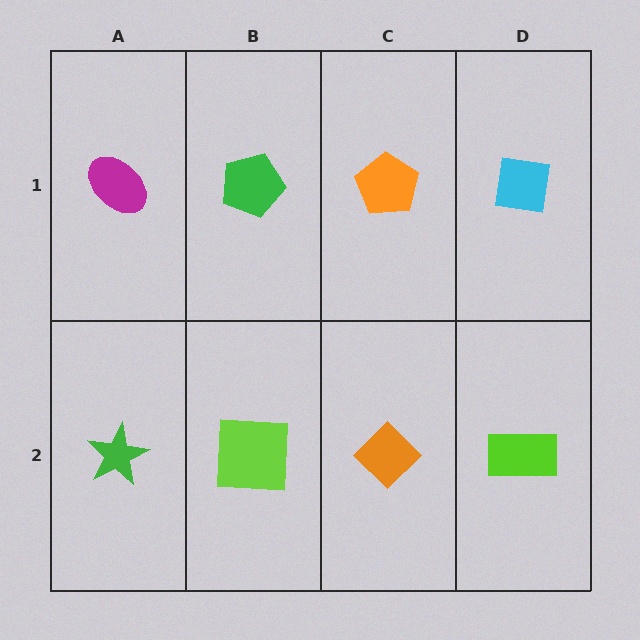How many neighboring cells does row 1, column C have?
3.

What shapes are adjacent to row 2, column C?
An orange pentagon (row 1, column C), a lime square (row 2, column B), a lime rectangle (row 2, column D).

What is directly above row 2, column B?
A green pentagon.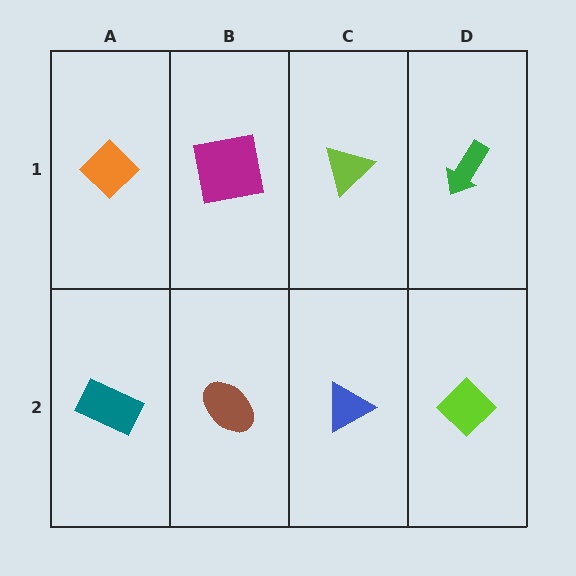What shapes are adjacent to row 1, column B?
A brown ellipse (row 2, column B), an orange diamond (row 1, column A), a lime triangle (row 1, column C).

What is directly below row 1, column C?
A blue triangle.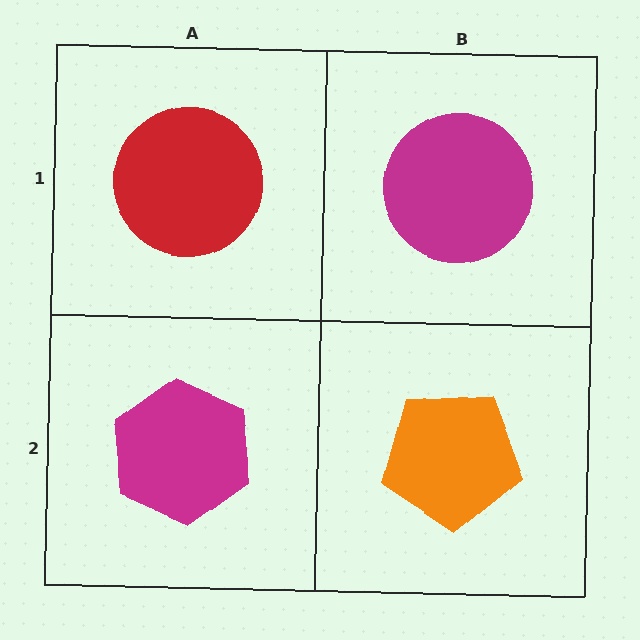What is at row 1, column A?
A red circle.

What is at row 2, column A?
A magenta hexagon.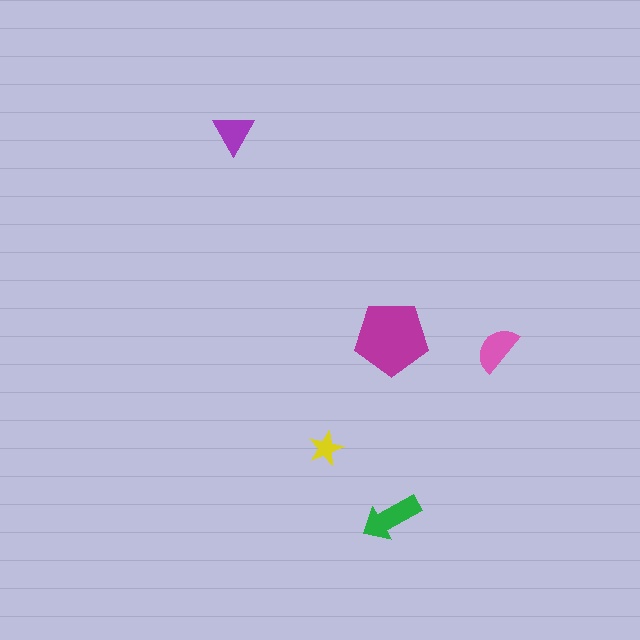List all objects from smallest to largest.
The yellow star, the purple triangle, the pink semicircle, the green arrow, the magenta pentagon.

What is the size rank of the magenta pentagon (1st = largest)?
1st.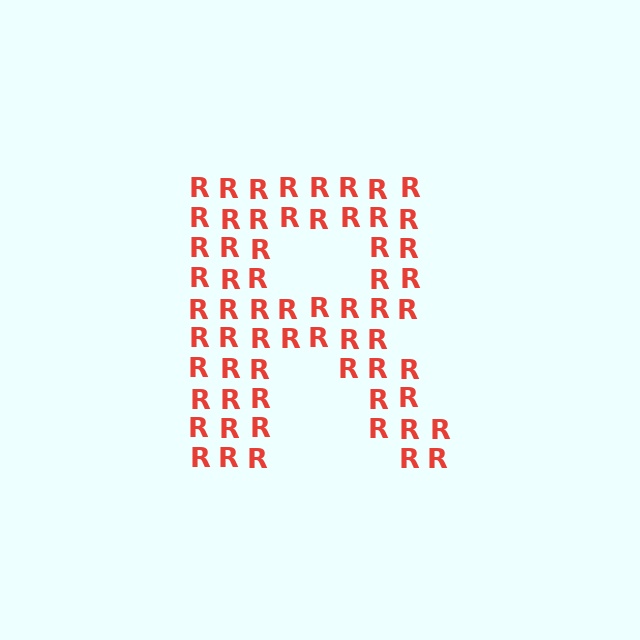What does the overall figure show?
The overall figure shows the letter R.